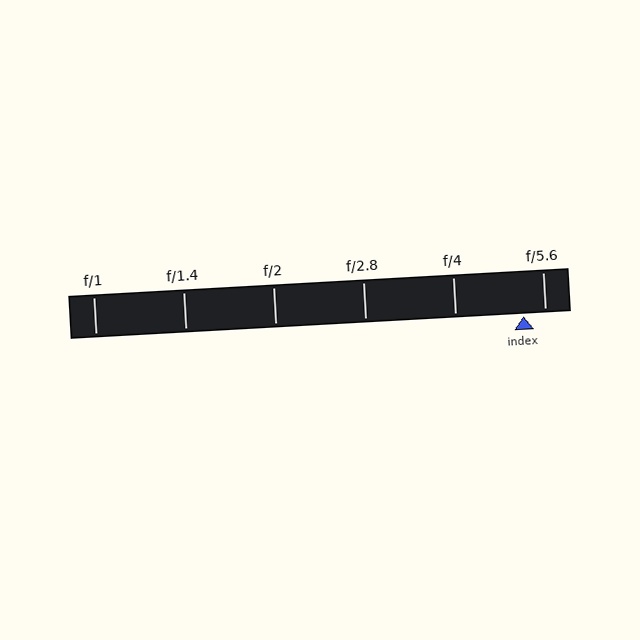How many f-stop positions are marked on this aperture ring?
There are 6 f-stop positions marked.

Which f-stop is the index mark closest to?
The index mark is closest to f/5.6.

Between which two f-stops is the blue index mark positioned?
The index mark is between f/4 and f/5.6.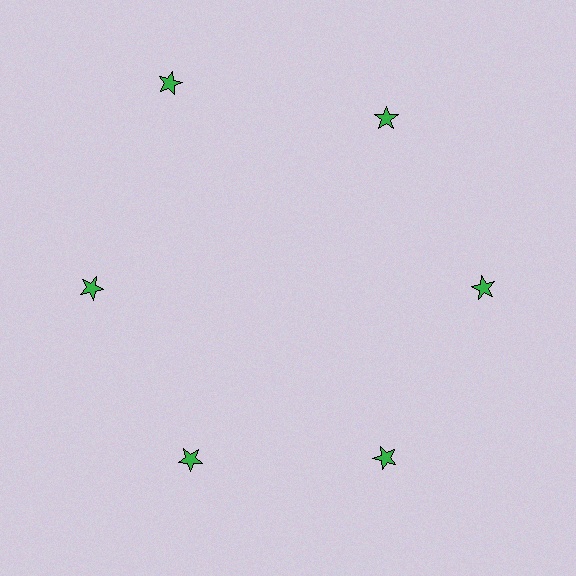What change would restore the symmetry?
The symmetry would be restored by moving it inward, back onto the ring so that all 6 stars sit at equal angles and equal distance from the center.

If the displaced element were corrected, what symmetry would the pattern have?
It would have 6-fold rotational symmetry — the pattern would map onto itself every 60 degrees.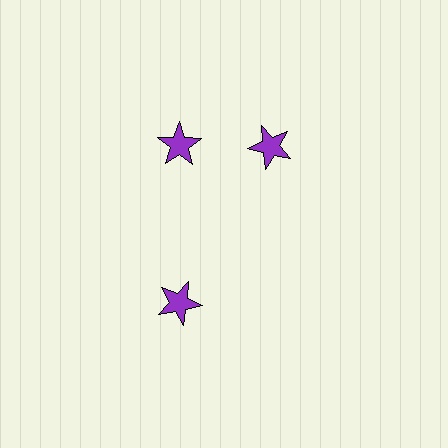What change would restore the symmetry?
The symmetry would be restored by rotating it back into even spacing with its neighbors so that all 3 stars sit at equal angles and equal distance from the center.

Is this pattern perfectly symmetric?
No. The 3 purple stars are arranged in a ring, but one element near the 3 o'clock position is rotated out of alignment along the ring, breaking the 3-fold rotational symmetry.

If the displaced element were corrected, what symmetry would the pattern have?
It would have 3-fold rotational symmetry — the pattern would map onto itself every 120 degrees.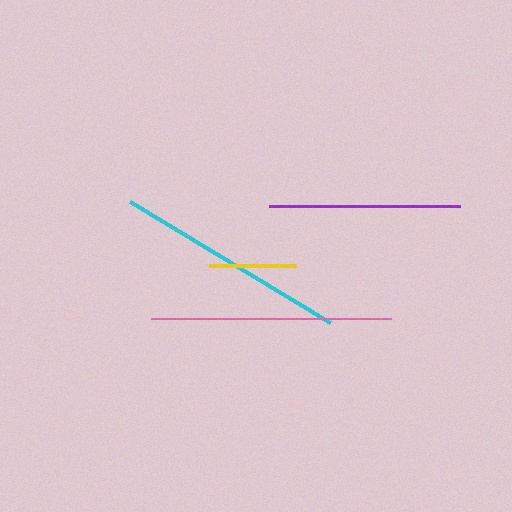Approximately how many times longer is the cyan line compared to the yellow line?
The cyan line is approximately 2.7 times the length of the yellow line.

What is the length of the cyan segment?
The cyan segment is approximately 233 pixels long.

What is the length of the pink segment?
The pink segment is approximately 240 pixels long.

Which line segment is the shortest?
The yellow line is the shortest at approximately 87 pixels.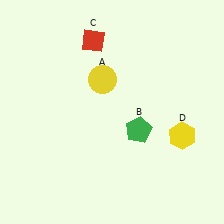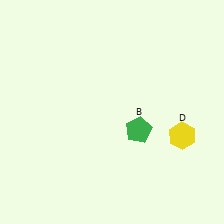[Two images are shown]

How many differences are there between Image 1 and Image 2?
There are 2 differences between the two images.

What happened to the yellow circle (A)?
The yellow circle (A) was removed in Image 2. It was in the top-left area of Image 1.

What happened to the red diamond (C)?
The red diamond (C) was removed in Image 2. It was in the top-left area of Image 1.